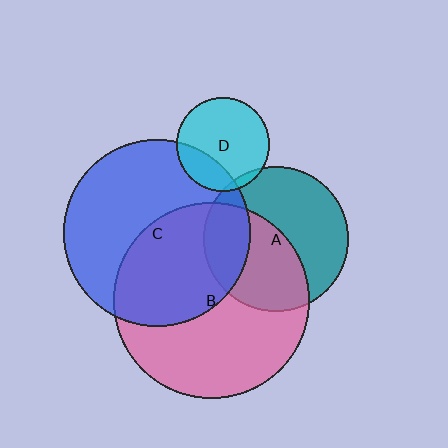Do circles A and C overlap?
Yes.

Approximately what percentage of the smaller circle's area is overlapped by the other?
Approximately 20%.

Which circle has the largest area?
Circle B (pink).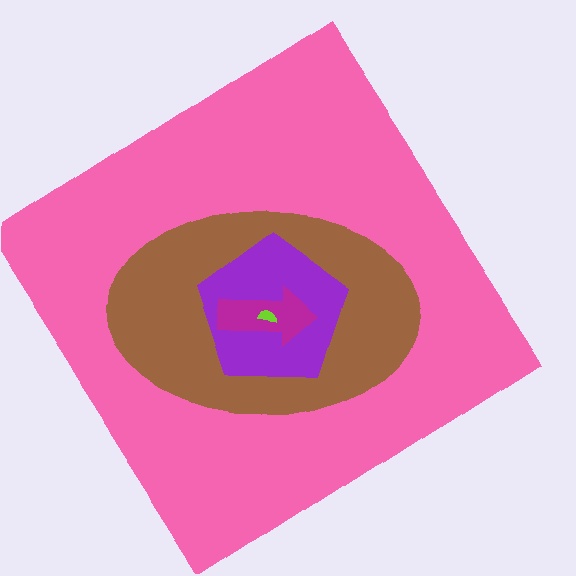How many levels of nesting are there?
5.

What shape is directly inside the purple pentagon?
The magenta arrow.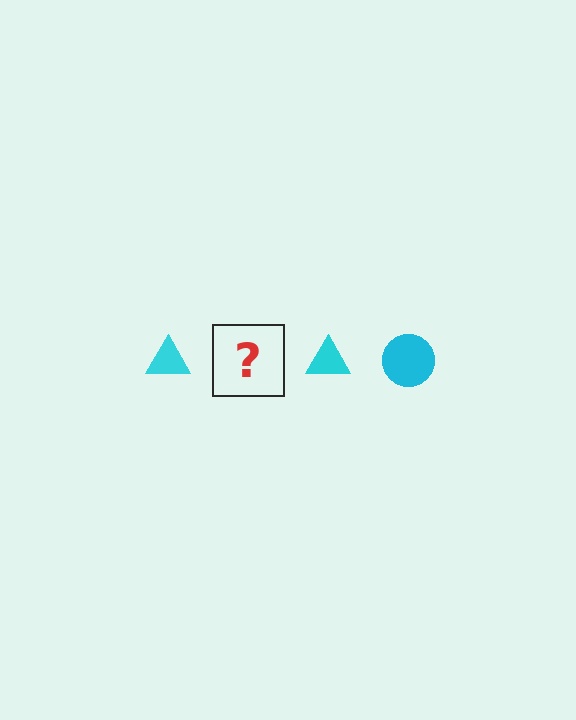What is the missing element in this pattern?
The missing element is a cyan circle.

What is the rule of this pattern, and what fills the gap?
The rule is that the pattern cycles through triangle, circle shapes in cyan. The gap should be filled with a cyan circle.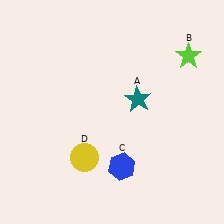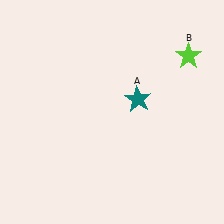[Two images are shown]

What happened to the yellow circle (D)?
The yellow circle (D) was removed in Image 2. It was in the bottom-left area of Image 1.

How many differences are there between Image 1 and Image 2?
There are 2 differences between the two images.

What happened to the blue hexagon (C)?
The blue hexagon (C) was removed in Image 2. It was in the bottom-right area of Image 1.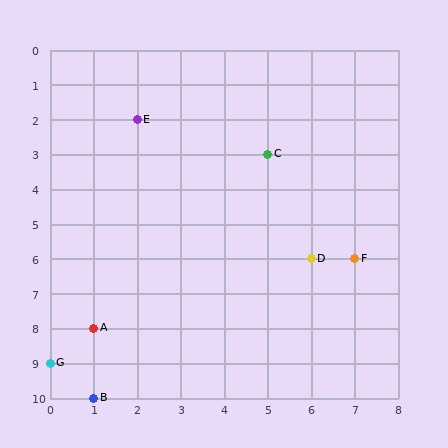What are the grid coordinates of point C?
Point C is at grid coordinates (5, 3).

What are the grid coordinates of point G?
Point G is at grid coordinates (0, 9).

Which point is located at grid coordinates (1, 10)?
Point B is at (1, 10).